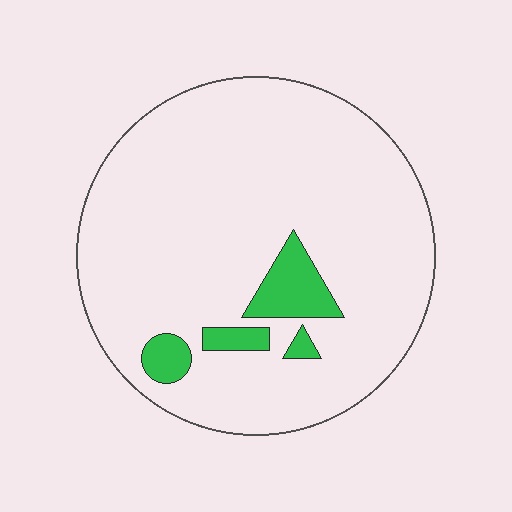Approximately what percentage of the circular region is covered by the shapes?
Approximately 10%.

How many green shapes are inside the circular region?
4.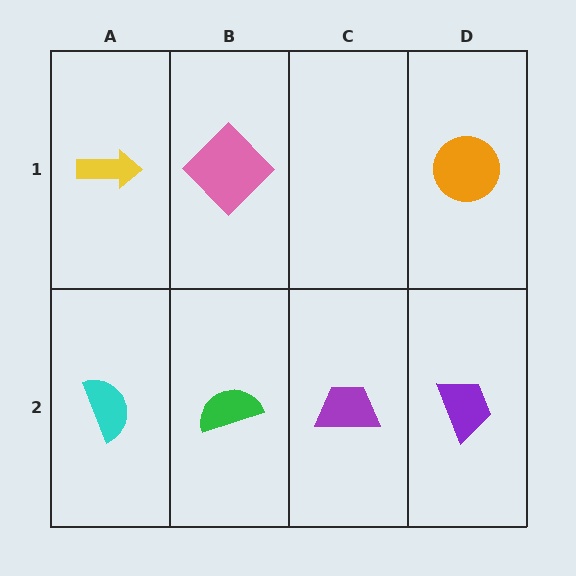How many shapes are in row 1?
3 shapes.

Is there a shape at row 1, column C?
No, that cell is empty.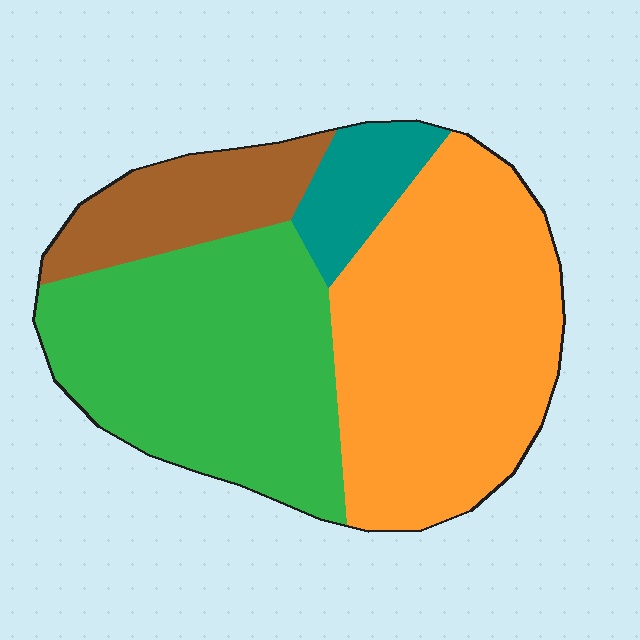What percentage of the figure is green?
Green takes up about three eighths (3/8) of the figure.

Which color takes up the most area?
Orange, at roughly 40%.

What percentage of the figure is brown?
Brown takes up about one eighth (1/8) of the figure.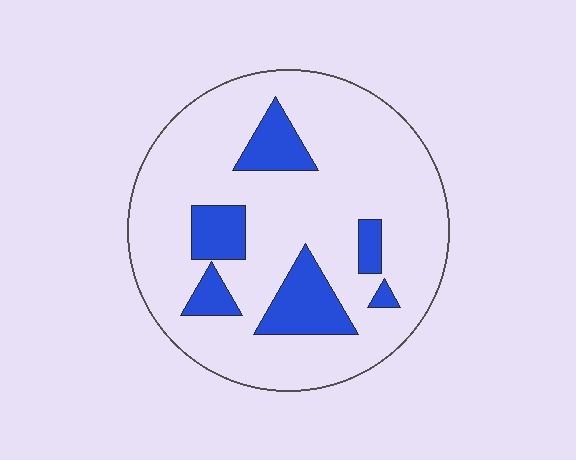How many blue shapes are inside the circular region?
6.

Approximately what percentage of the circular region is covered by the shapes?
Approximately 20%.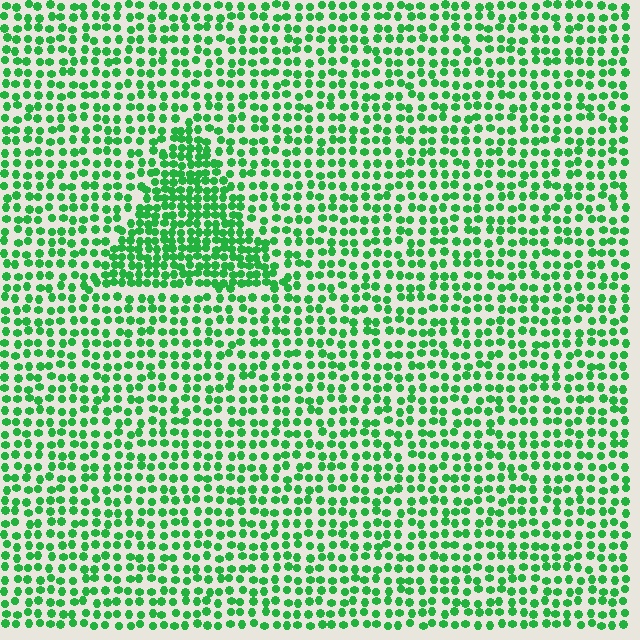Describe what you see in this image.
The image contains small green elements arranged at two different densities. A triangle-shaped region is visible where the elements are more densely packed than the surrounding area.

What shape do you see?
I see a triangle.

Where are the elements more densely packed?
The elements are more densely packed inside the triangle boundary.